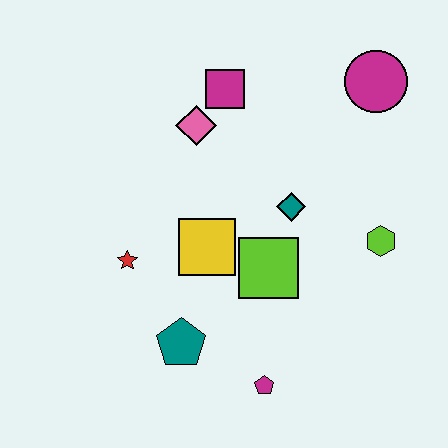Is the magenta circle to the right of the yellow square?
Yes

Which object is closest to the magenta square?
The pink diamond is closest to the magenta square.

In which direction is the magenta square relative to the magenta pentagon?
The magenta square is above the magenta pentagon.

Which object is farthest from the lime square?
The magenta circle is farthest from the lime square.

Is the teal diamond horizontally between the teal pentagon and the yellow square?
No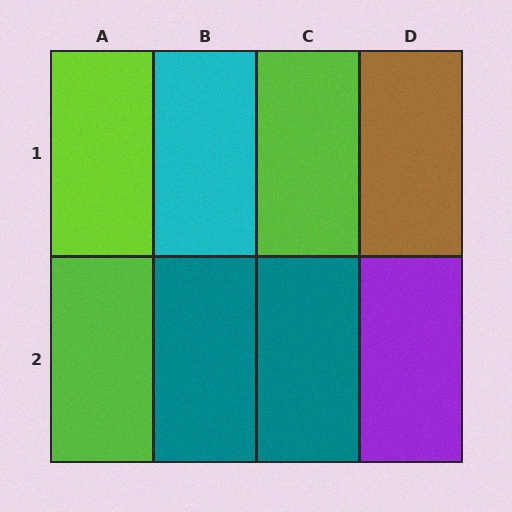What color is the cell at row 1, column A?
Lime.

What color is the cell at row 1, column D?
Brown.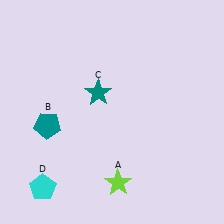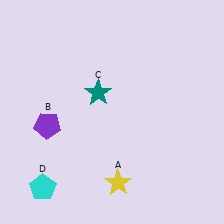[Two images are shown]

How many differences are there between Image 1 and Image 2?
There are 2 differences between the two images.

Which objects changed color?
A changed from lime to yellow. B changed from teal to purple.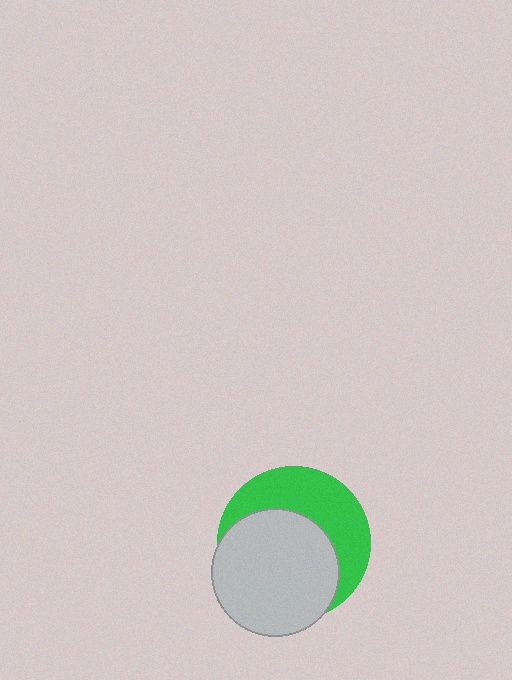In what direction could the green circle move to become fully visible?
The green circle could move toward the upper-right. That would shift it out from behind the light gray circle entirely.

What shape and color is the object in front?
The object in front is a light gray circle.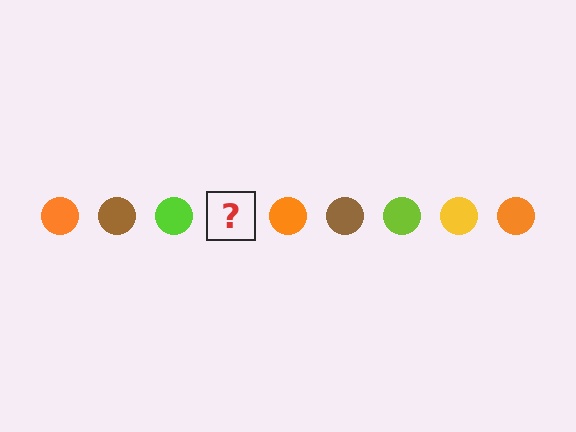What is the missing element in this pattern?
The missing element is a yellow circle.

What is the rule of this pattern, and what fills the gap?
The rule is that the pattern cycles through orange, brown, lime, yellow circles. The gap should be filled with a yellow circle.